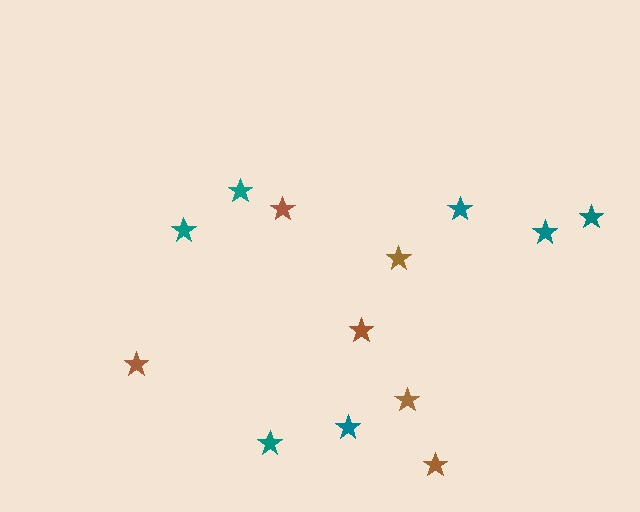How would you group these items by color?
There are 2 groups: one group of brown stars (6) and one group of teal stars (7).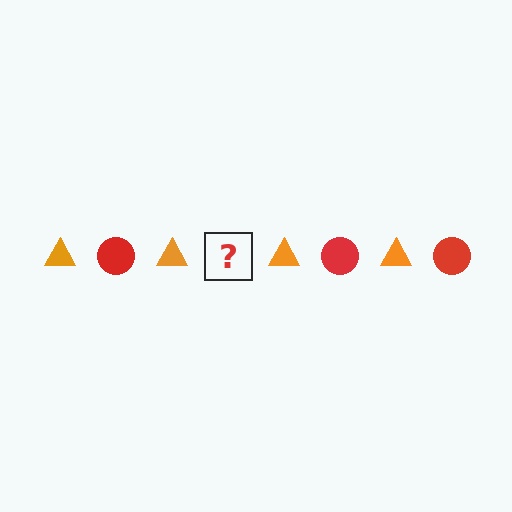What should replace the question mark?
The question mark should be replaced with a red circle.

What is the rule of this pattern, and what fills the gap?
The rule is that the pattern alternates between orange triangle and red circle. The gap should be filled with a red circle.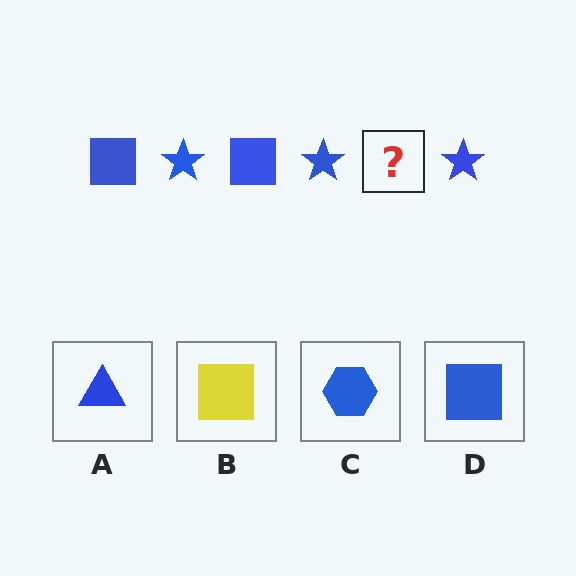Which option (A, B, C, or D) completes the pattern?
D.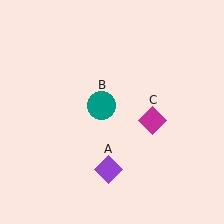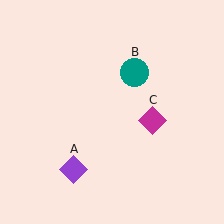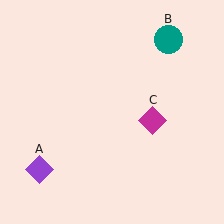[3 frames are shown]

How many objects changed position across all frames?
2 objects changed position: purple diamond (object A), teal circle (object B).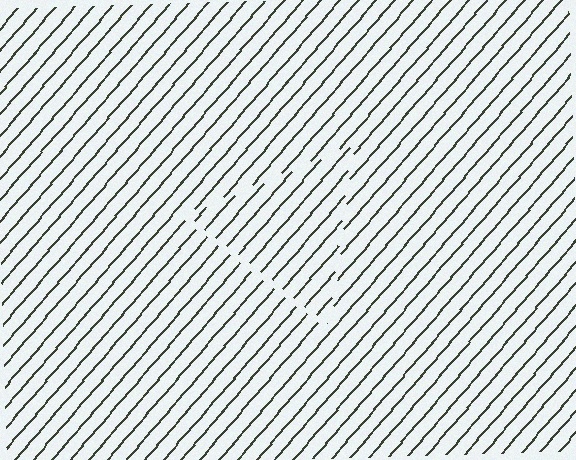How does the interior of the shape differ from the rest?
The interior of the shape contains the same grating, shifted by half a period — the contour is defined by the phase discontinuity where line-ends from the inner and outer gratings abut.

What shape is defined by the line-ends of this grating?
An illusory triangle. The interior of the shape contains the same grating, shifted by half a period — the contour is defined by the phase discontinuity where line-ends from the inner and outer gratings abut.